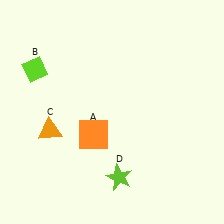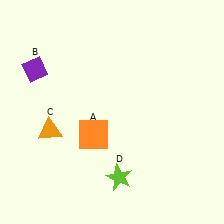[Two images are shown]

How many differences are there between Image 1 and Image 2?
There is 1 difference between the two images.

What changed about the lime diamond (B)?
In Image 1, B is lime. In Image 2, it changed to purple.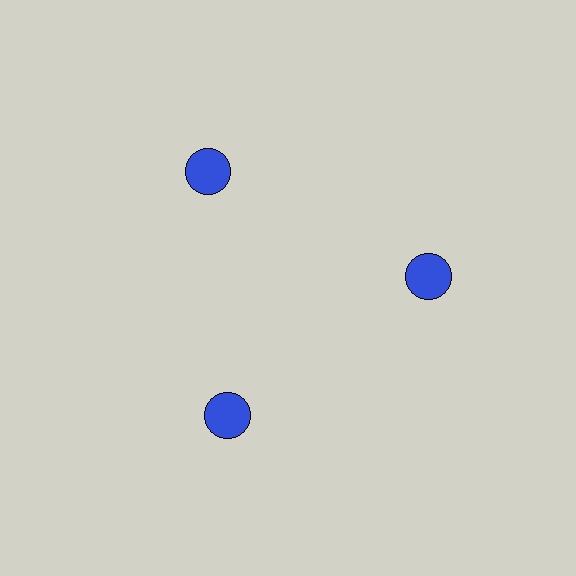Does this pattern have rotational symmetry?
Yes, this pattern has 3-fold rotational symmetry. It looks the same after rotating 120 degrees around the center.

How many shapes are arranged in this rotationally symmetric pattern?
There are 3 shapes, arranged in 3 groups of 1.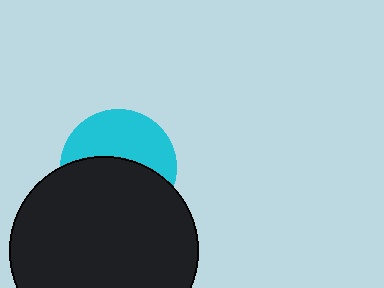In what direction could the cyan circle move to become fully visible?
The cyan circle could move up. That would shift it out from behind the black circle entirely.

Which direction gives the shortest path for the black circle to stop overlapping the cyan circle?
Moving down gives the shortest separation.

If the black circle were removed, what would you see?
You would see the complete cyan circle.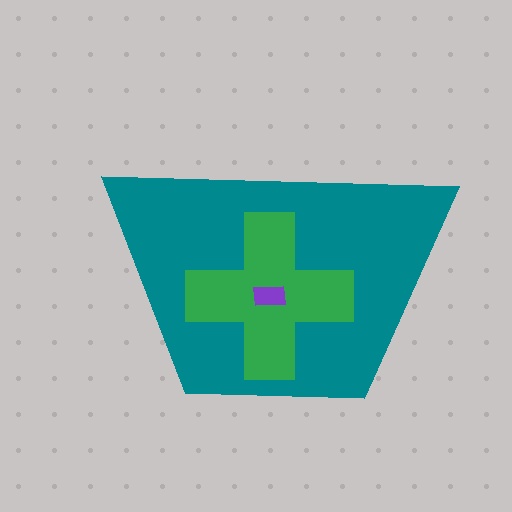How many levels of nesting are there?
3.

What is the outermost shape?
The teal trapezoid.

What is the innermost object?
The purple rectangle.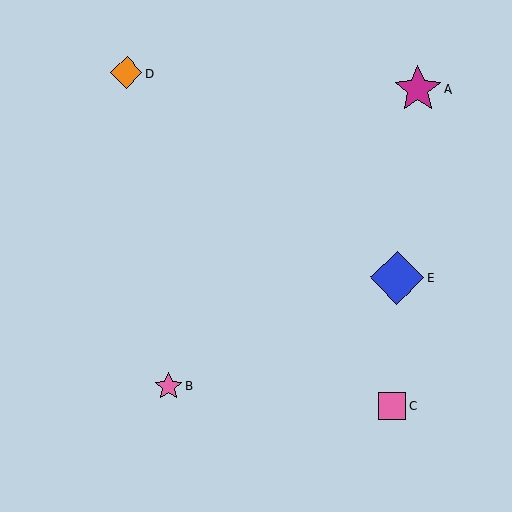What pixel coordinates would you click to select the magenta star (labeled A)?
Click at (418, 89) to select the magenta star A.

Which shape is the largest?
The blue diamond (labeled E) is the largest.